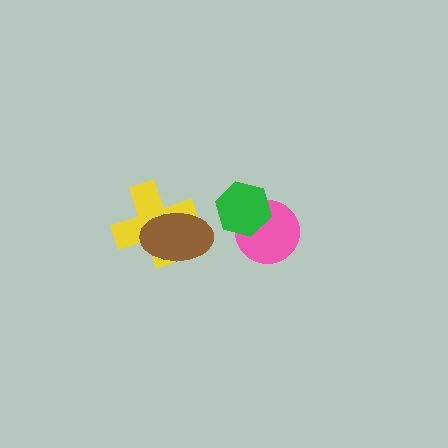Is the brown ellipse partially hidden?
No, no other shape covers it.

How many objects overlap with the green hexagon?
1 object overlaps with the green hexagon.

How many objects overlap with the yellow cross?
1 object overlaps with the yellow cross.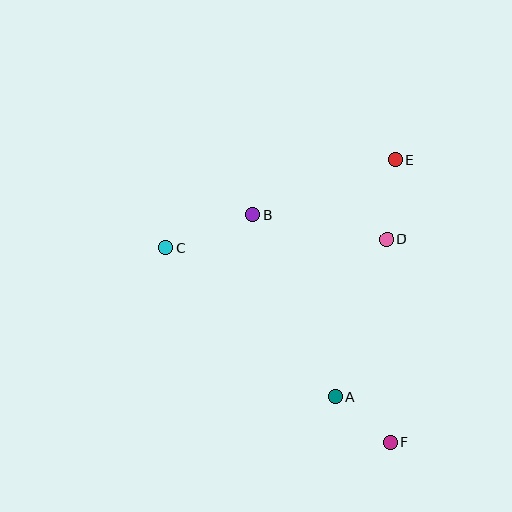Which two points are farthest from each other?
Points C and F are farthest from each other.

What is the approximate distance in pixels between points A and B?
The distance between A and B is approximately 200 pixels.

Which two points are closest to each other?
Points A and F are closest to each other.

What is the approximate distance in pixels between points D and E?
The distance between D and E is approximately 80 pixels.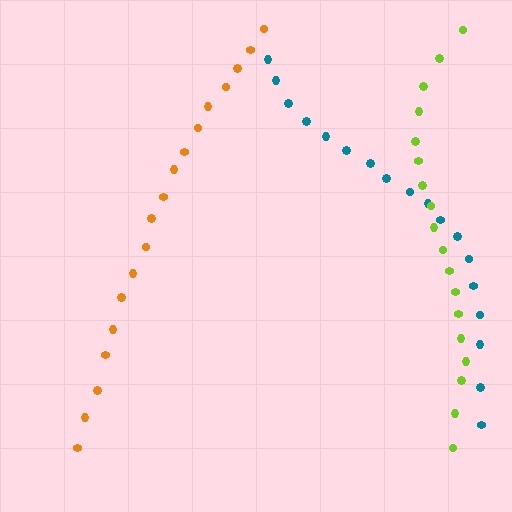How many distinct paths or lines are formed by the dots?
There are 3 distinct paths.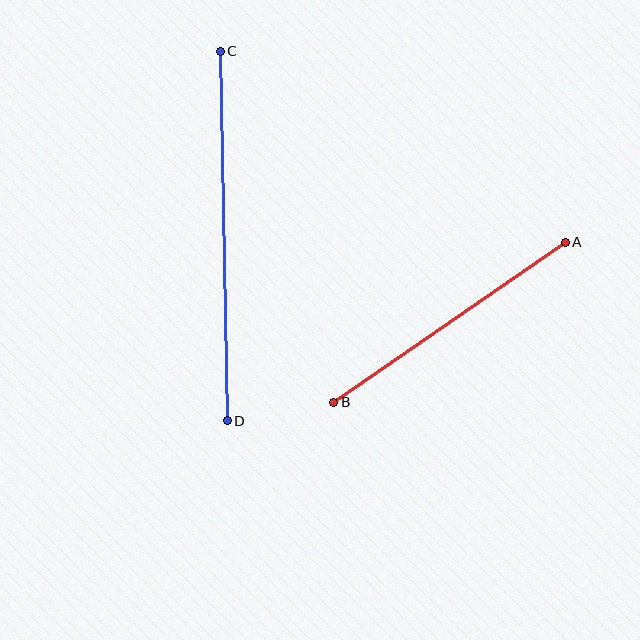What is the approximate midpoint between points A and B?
The midpoint is at approximately (449, 322) pixels.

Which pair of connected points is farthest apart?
Points C and D are farthest apart.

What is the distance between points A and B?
The distance is approximately 281 pixels.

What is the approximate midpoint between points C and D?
The midpoint is at approximately (224, 236) pixels.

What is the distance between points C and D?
The distance is approximately 370 pixels.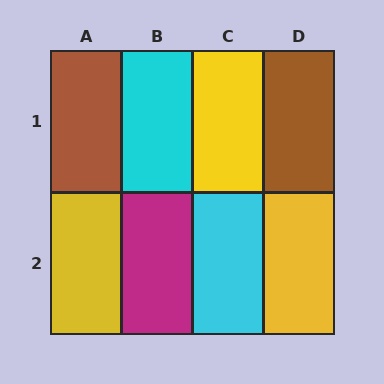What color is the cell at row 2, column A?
Yellow.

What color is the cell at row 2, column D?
Yellow.